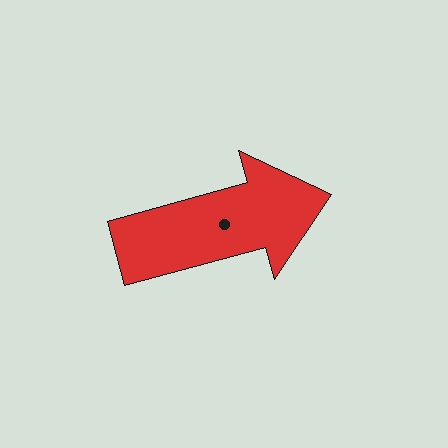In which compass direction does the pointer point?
East.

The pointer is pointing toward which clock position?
Roughly 2 o'clock.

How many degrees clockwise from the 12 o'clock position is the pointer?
Approximately 75 degrees.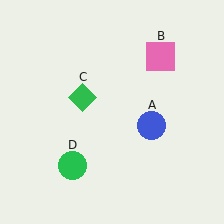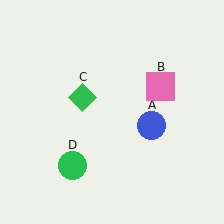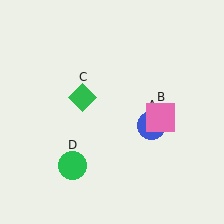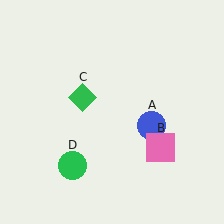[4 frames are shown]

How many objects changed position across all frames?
1 object changed position: pink square (object B).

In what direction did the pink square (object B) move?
The pink square (object B) moved down.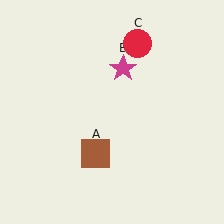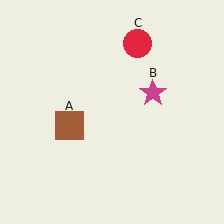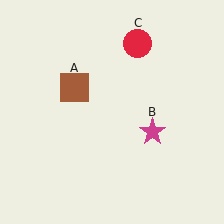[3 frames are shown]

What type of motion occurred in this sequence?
The brown square (object A), magenta star (object B) rotated clockwise around the center of the scene.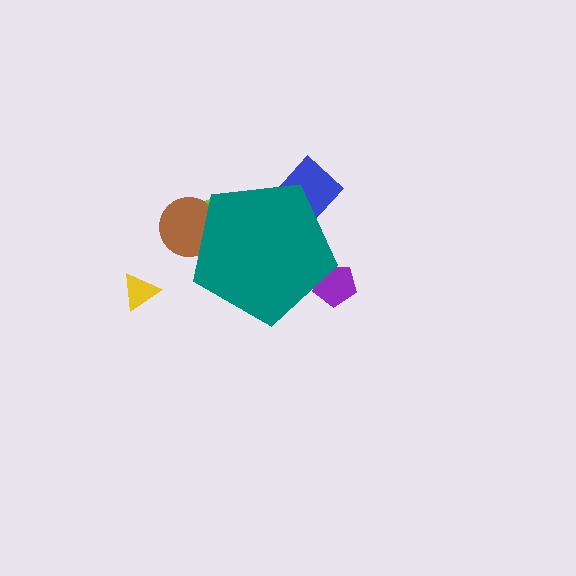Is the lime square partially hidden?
Yes, the lime square is partially hidden behind the teal pentagon.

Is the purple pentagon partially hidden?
Yes, the purple pentagon is partially hidden behind the teal pentagon.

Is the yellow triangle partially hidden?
No, the yellow triangle is fully visible.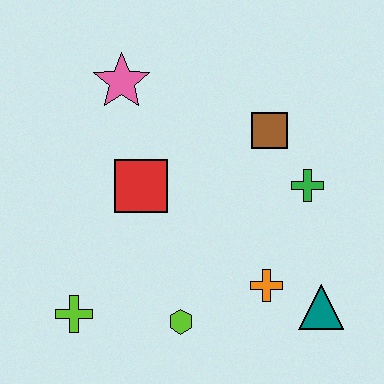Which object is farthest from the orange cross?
The pink star is farthest from the orange cross.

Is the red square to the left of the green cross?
Yes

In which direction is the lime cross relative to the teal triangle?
The lime cross is to the left of the teal triangle.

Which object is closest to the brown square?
The green cross is closest to the brown square.